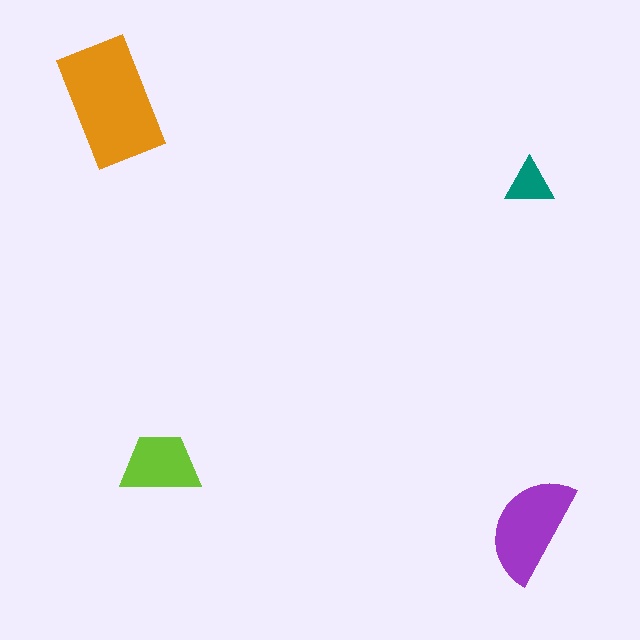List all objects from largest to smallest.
The orange rectangle, the purple semicircle, the lime trapezoid, the teal triangle.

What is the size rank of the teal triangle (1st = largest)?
4th.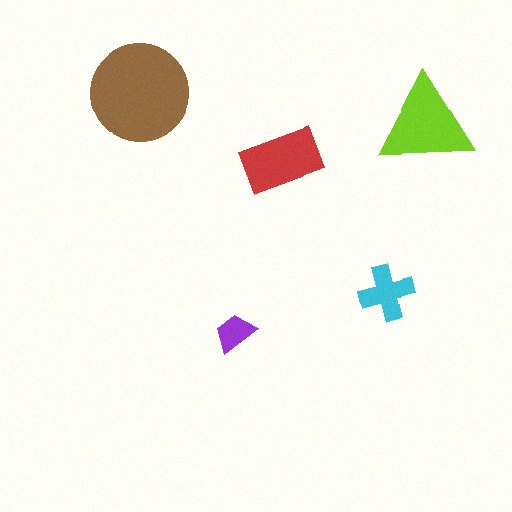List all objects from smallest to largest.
The purple trapezoid, the cyan cross, the red rectangle, the lime triangle, the brown circle.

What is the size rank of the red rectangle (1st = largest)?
3rd.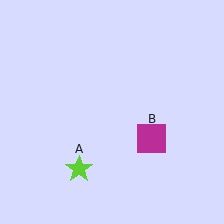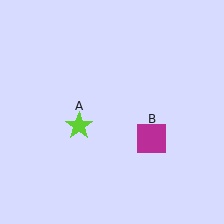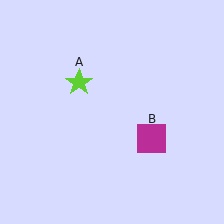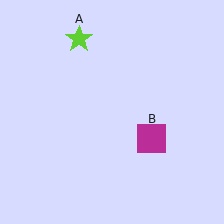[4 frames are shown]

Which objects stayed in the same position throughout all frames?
Magenta square (object B) remained stationary.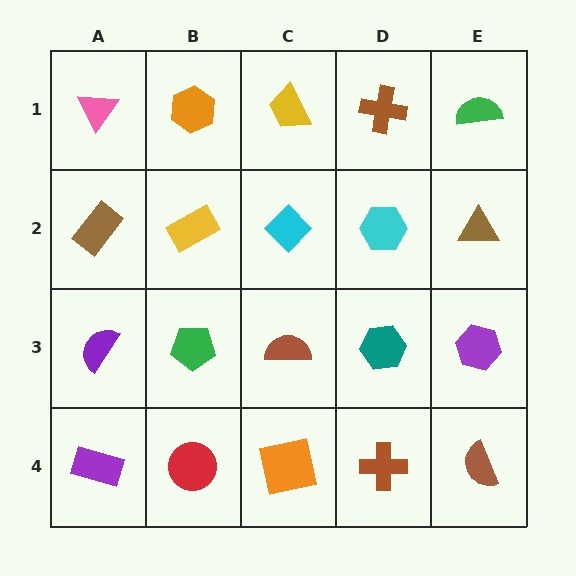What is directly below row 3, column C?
An orange square.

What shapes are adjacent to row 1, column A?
A brown rectangle (row 2, column A), an orange hexagon (row 1, column B).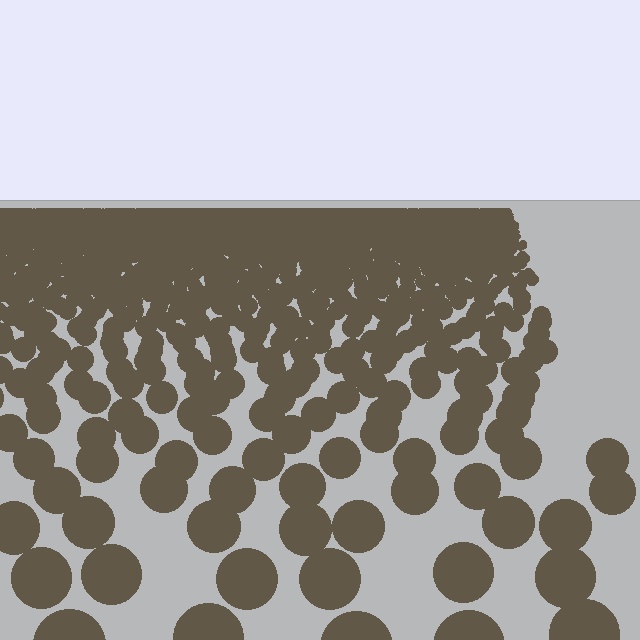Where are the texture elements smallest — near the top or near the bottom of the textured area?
Near the top.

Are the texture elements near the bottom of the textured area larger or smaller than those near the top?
Larger. Near the bottom, elements are closer to the viewer and appear at a bigger on-screen size.